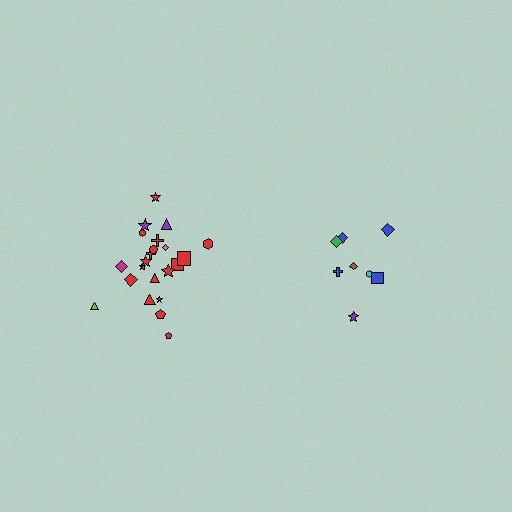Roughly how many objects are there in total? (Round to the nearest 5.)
Roughly 30 objects in total.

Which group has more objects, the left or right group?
The left group.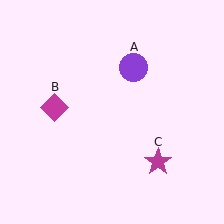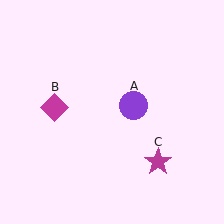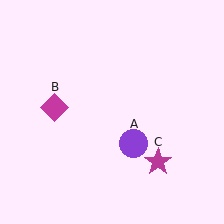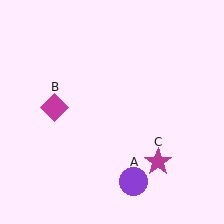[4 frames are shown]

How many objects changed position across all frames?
1 object changed position: purple circle (object A).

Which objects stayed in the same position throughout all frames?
Magenta diamond (object B) and magenta star (object C) remained stationary.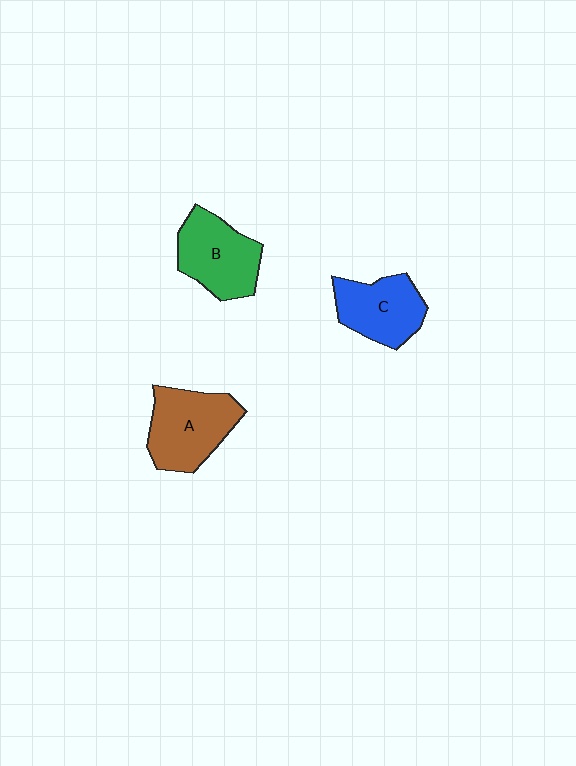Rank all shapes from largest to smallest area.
From largest to smallest: A (brown), B (green), C (blue).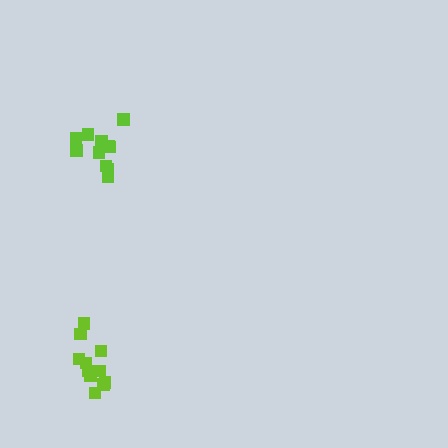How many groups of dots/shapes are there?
There are 2 groups.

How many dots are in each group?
Group 1: 12 dots, Group 2: 12 dots (24 total).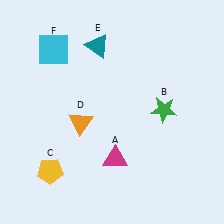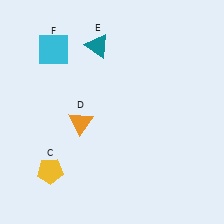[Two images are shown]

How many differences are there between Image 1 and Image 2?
There are 2 differences between the two images.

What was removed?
The magenta triangle (A), the green star (B) were removed in Image 2.